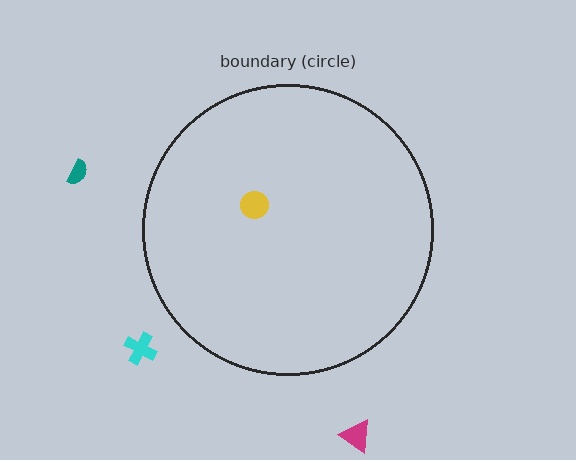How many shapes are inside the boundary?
1 inside, 3 outside.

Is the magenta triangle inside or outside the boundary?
Outside.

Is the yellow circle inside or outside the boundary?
Inside.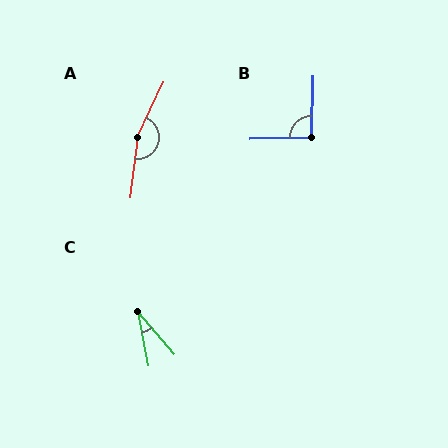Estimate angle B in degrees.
Approximately 93 degrees.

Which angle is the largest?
A, at approximately 161 degrees.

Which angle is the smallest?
C, at approximately 31 degrees.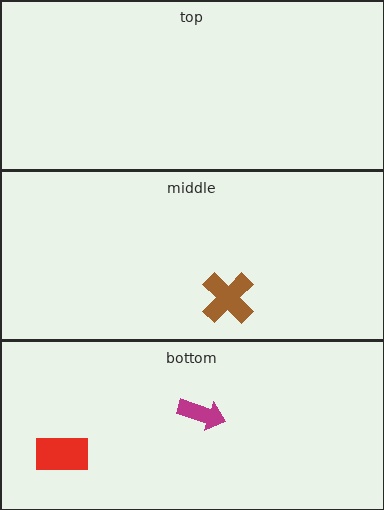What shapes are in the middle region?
The brown cross.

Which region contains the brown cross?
The middle region.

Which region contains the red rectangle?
The bottom region.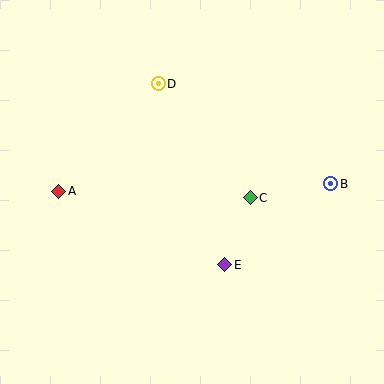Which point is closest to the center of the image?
Point C at (250, 198) is closest to the center.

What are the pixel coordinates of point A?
Point A is at (59, 191).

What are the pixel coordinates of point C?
Point C is at (250, 198).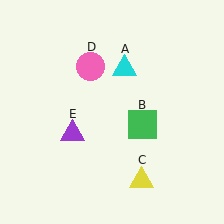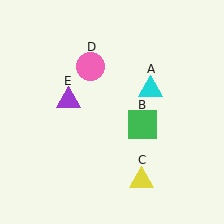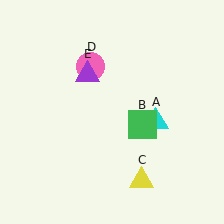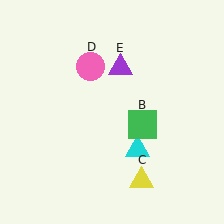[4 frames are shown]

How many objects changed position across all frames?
2 objects changed position: cyan triangle (object A), purple triangle (object E).